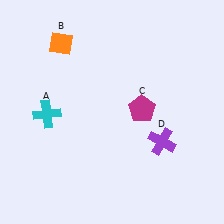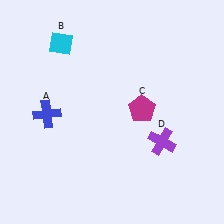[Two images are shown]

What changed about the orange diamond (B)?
In Image 1, B is orange. In Image 2, it changed to cyan.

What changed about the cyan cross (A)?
In Image 1, A is cyan. In Image 2, it changed to blue.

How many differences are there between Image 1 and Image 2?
There are 2 differences between the two images.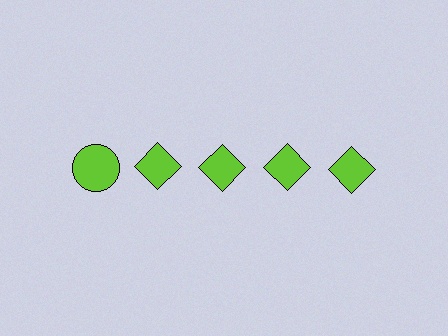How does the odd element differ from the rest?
It has a different shape: circle instead of diamond.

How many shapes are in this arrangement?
There are 5 shapes arranged in a grid pattern.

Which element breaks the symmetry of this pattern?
The lime circle in the top row, leftmost column breaks the symmetry. All other shapes are lime diamonds.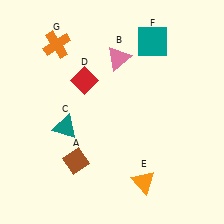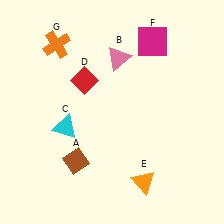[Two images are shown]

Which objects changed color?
C changed from teal to cyan. F changed from teal to magenta.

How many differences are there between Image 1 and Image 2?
There are 2 differences between the two images.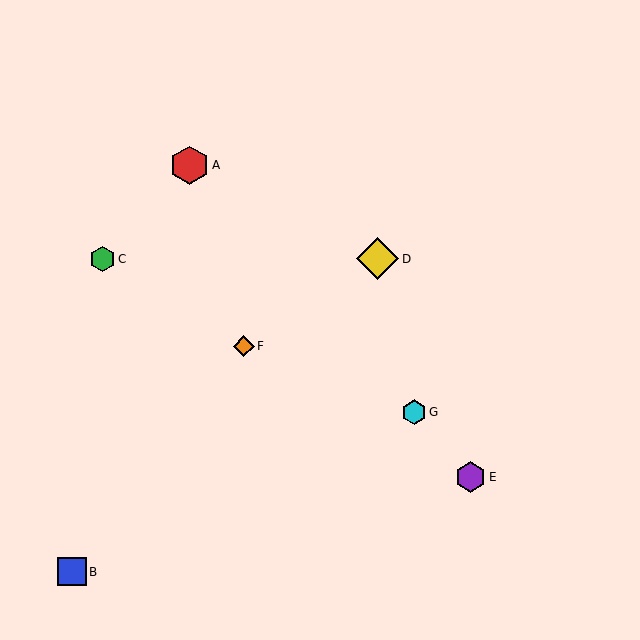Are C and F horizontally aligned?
No, C is at y≈259 and F is at y≈346.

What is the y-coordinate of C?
Object C is at y≈259.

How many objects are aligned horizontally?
2 objects (C, D) are aligned horizontally.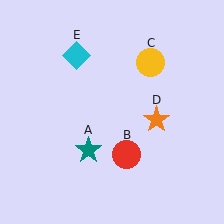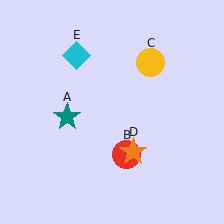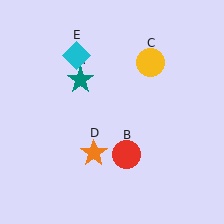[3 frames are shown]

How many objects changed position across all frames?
2 objects changed position: teal star (object A), orange star (object D).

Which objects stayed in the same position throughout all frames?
Red circle (object B) and yellow circle (object C) and cyan diamond (object E) remained stationary.